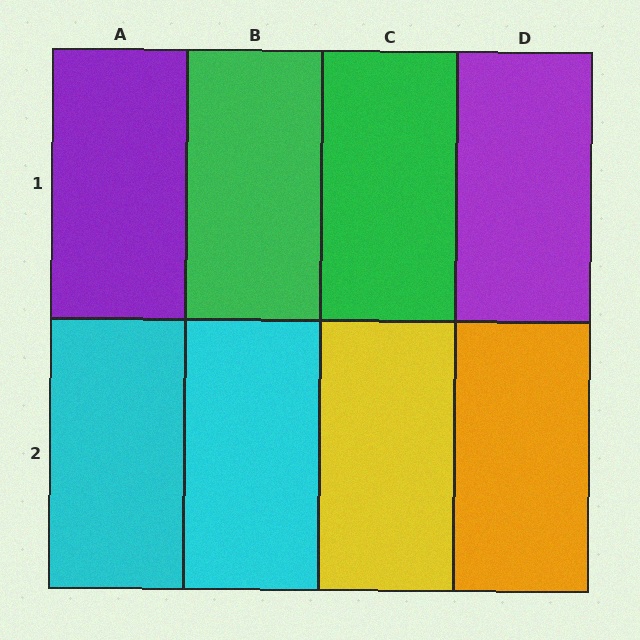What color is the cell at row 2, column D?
Orange.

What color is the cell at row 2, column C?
Yellow.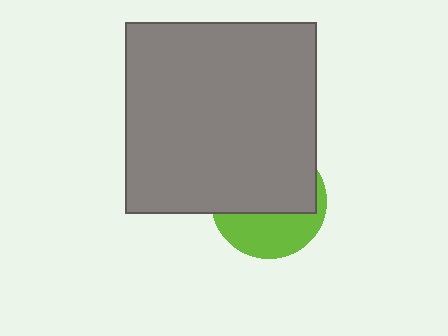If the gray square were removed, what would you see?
You would see the complete lime circle.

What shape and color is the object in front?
The object in front is a gray square.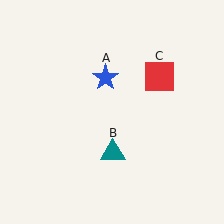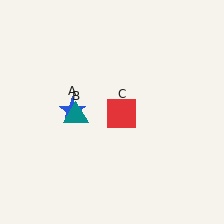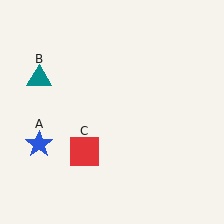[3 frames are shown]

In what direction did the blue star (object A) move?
The blue star (object A) moved down and to the left.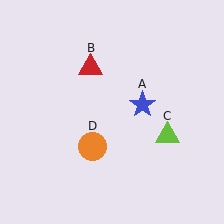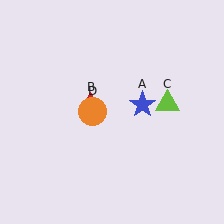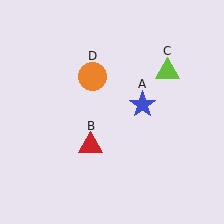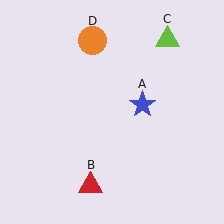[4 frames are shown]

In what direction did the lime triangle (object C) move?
The lime triangle (object C) moved up.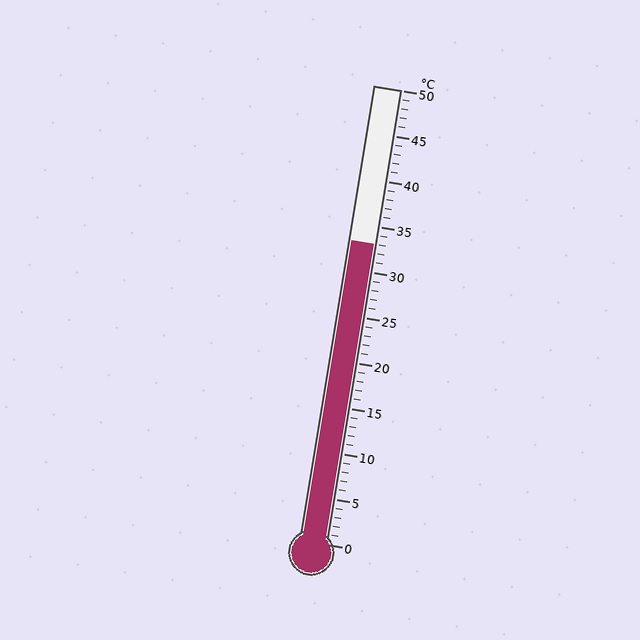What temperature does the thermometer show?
The thermometer shows approximately 33°C.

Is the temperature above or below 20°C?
The temperature is above 20°C.